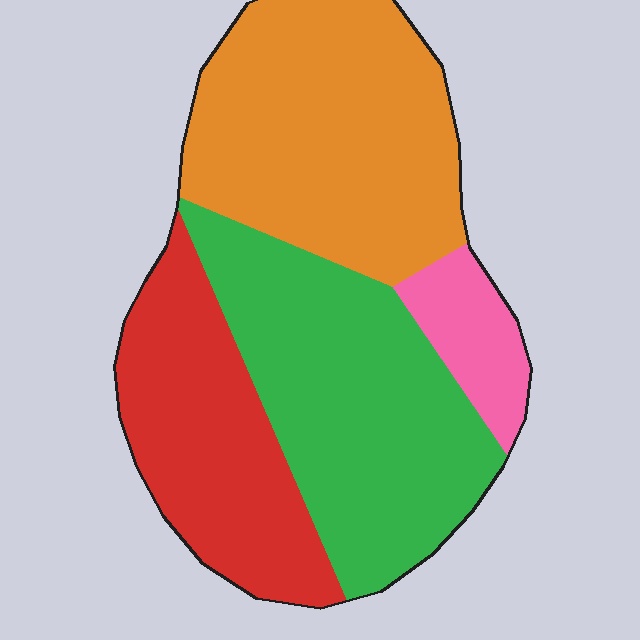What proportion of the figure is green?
Green covers 34% of the figure.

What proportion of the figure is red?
Red covers about 25% of the figure.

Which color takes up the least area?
Pink, at roughly 10%.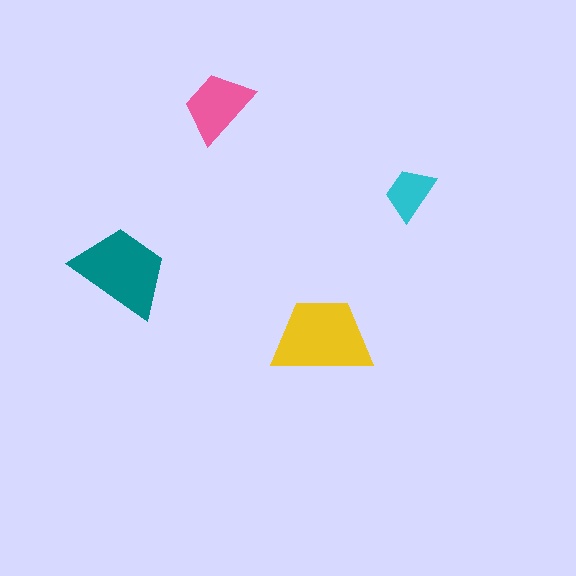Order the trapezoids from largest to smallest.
the yellow one, the teal one, the pink one, the cyan one.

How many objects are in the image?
There are 4 objects in the image.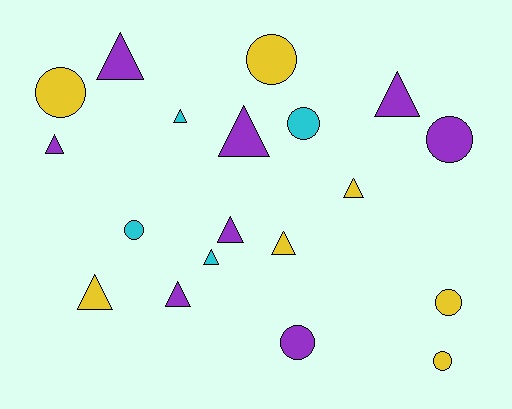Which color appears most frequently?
Purple, with 8 objects.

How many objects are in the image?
There are 19 objects.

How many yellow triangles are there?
There are 3 yellow triangles.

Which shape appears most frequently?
Triangle, with 11 objects.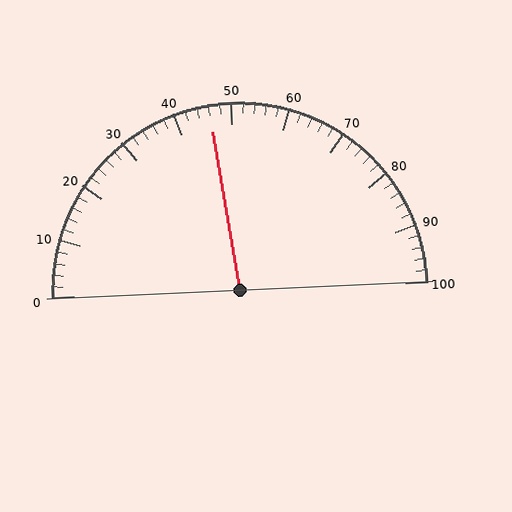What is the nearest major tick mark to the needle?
The nearest major tick mark is 50.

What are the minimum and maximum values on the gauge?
The gauge ranges from 0 to 100.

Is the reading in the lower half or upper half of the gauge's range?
The reading is in the lower half of the range (0 to 100).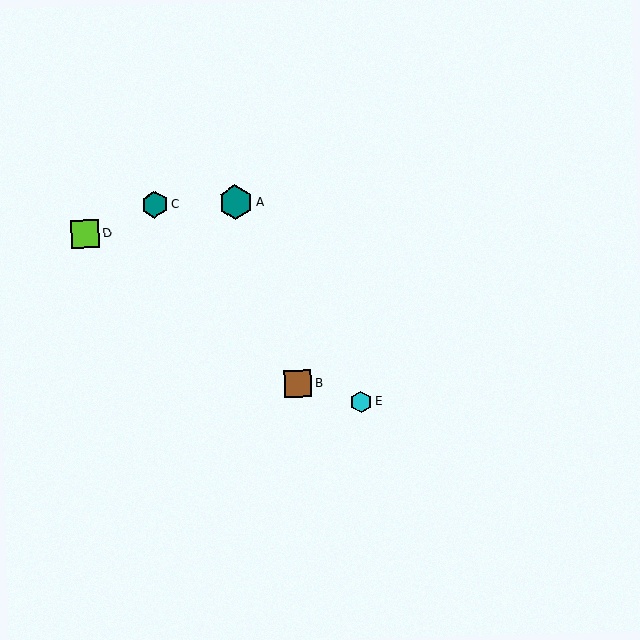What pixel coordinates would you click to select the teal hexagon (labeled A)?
Click at (236, 202) to select the teal hexagon A.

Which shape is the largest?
The teal hexagon (labeled A) is the largest.